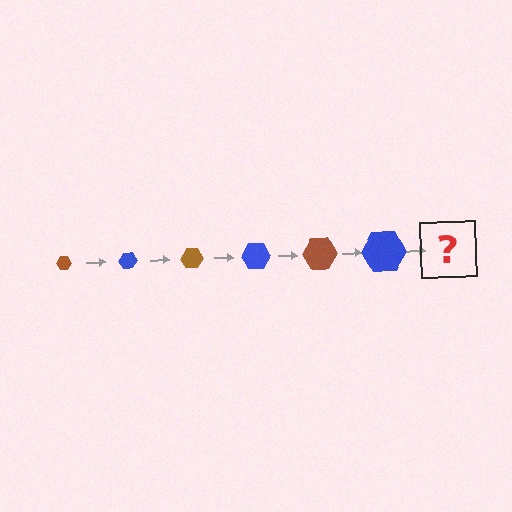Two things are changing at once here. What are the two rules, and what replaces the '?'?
The two rules are that the hexagon grows larger each step and the color cycles through brown and blue. The '?' should be a brown hexagon, larger than the previous one.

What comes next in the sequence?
The next element should be a brown hexagon, larger than the previous one.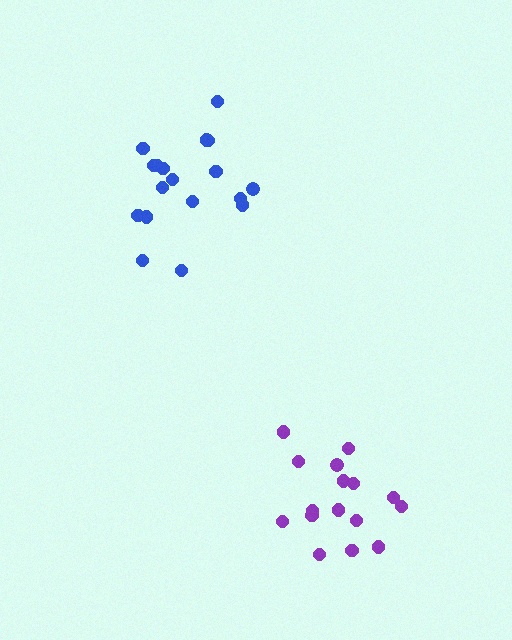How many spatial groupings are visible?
There are 2 spatial groupings.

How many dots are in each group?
Group 1: 18 dots, Group 2: 16 dots (34 total).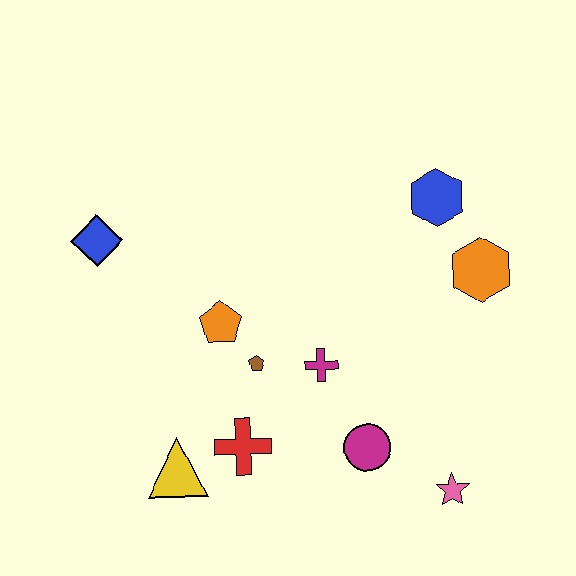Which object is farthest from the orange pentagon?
The pink star is farthest from the orange pentagon.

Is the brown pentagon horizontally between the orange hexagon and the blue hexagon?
No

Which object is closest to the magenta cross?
The brown pentagon is closest to the magenta cross.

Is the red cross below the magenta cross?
Yes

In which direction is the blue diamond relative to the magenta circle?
The blue diamond is to the left of the magenta circle.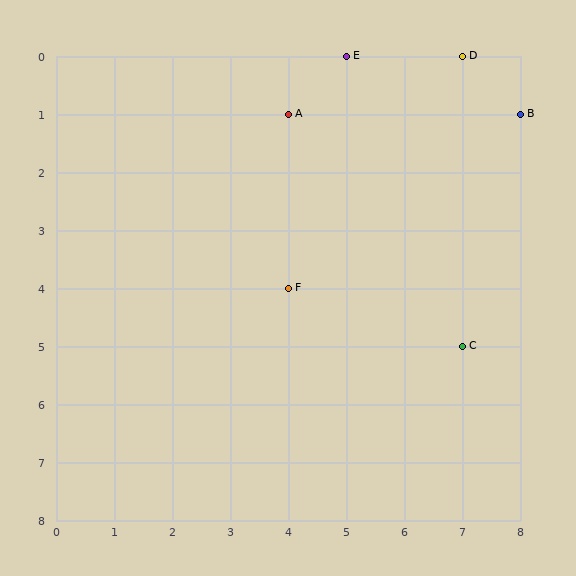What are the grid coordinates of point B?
Point B is at grid coordinates (8, 1).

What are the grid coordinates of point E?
Point E is at grid coordinates (5, 0).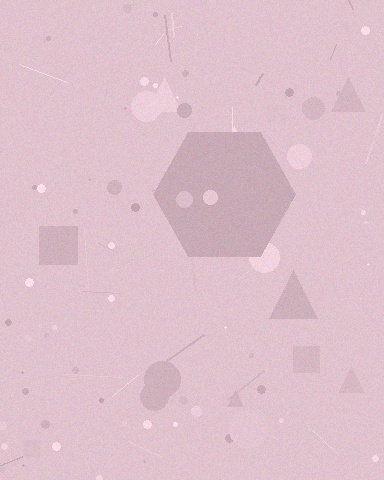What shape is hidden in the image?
A hexagon is hidden in the image.